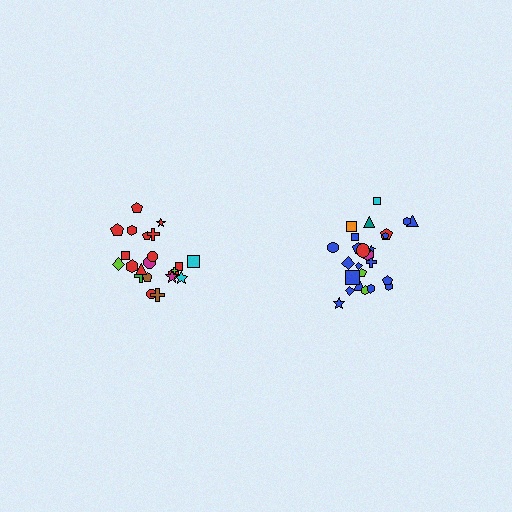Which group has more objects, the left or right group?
The right group.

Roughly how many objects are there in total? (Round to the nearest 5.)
Roughly 45 objects in total.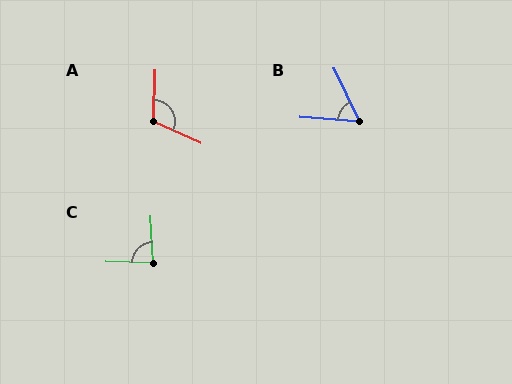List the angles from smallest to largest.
B (60°), C (86°), A (113°).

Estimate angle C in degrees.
Approximately 86 degrees.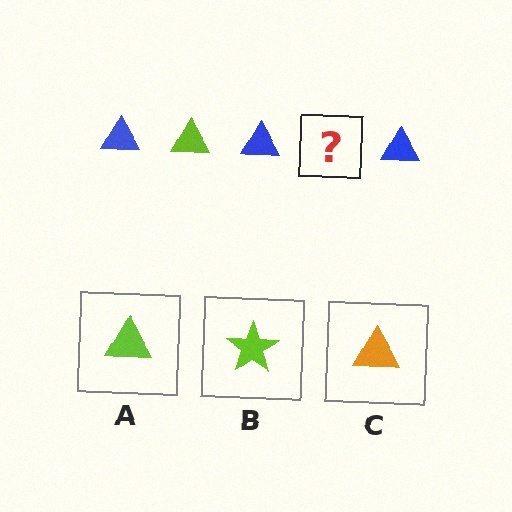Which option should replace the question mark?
Option A.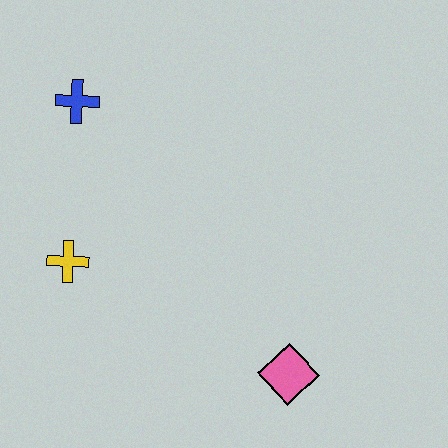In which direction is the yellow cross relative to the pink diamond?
The yellow cross is to the left of the pink diamond.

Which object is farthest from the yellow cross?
The pink diamond is farthest from the yellow cross.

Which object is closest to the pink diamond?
The yellow cross is closest to the pink diamond.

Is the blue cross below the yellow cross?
No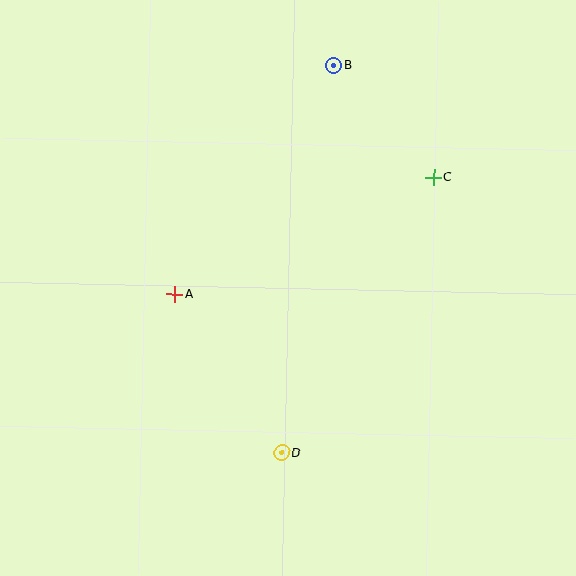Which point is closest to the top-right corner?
Point C is closest to the top-right corner.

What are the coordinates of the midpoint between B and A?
The midpoint between B and A is at (254, 180).